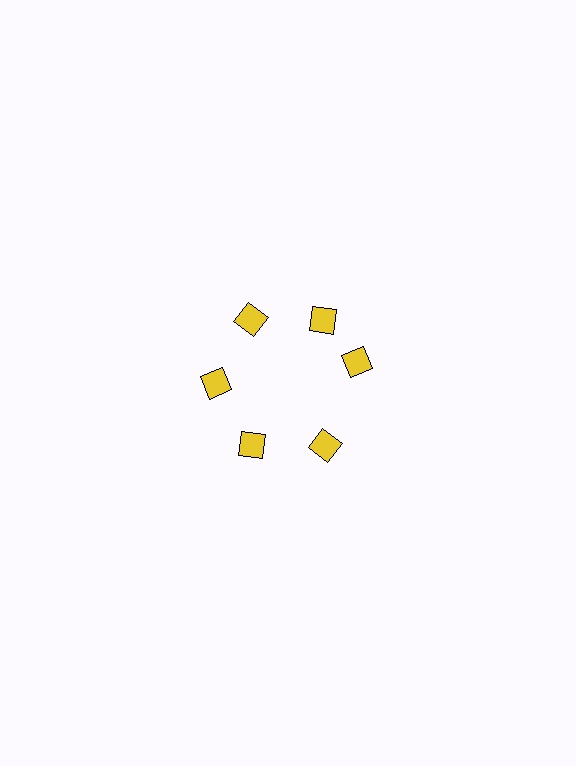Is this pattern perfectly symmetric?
No. The 6 yellow squares are arranged in a ring, but one element near the 3 o'clock position is rotated out of alignment along the ring, breaking the 6-fold rotational symmetry.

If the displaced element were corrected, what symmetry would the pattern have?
It would have 6-fold rotational symmetry — the pattern would map onto itself every 60 degrees.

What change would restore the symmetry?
The symmetry would be restored by rotating it back into even spacing with its neighbors so that all 6 squares sit at equal angles and equal distance from the center.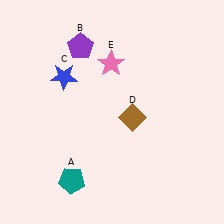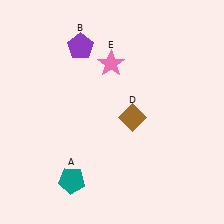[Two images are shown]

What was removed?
The blue star (C) was removed in Image 2.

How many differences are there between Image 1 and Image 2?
There is 1 difference between the two images.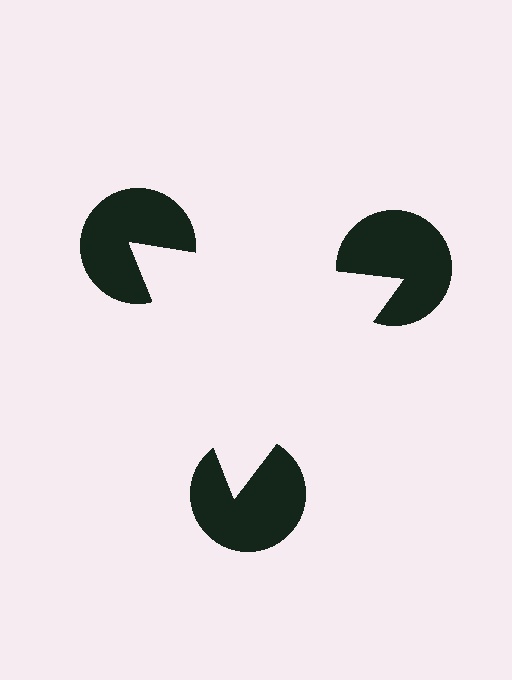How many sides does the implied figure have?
3 sides.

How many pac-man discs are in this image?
There are 3 — one at each vertex of the illusory triangle.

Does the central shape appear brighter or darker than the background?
It typically appears slightly brighter than the background, even though no actual brightness change is drawn.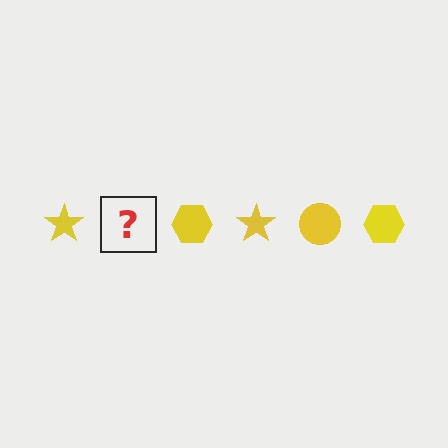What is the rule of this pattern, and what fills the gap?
The rule is that the pattern cycles through star, circle, hexagon shapes in yellow. The gap should be filled with a yellow circle.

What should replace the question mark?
The question mark should be replaced with a yellow circle.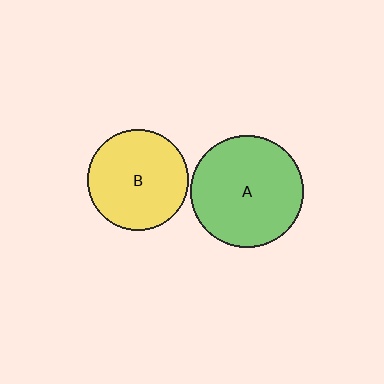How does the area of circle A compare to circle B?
Approximately 1.2 times.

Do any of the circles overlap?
No, none of the circles overlap.